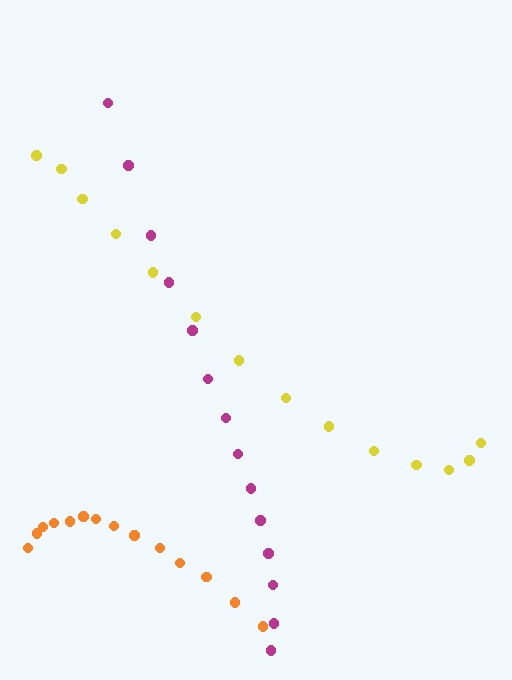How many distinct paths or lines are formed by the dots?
There are 3 distinct paths.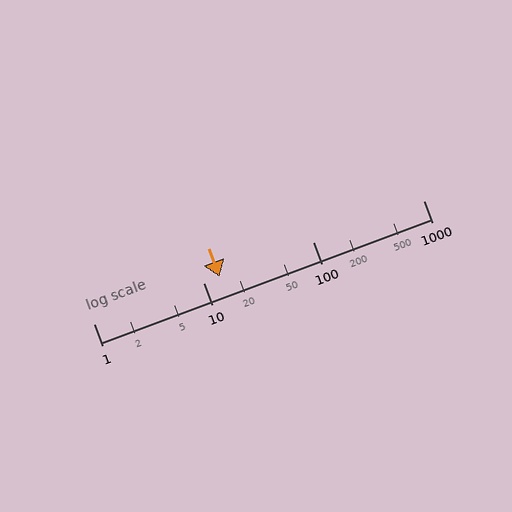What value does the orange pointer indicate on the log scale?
The pointer indicates approximately 14.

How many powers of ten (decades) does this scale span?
The scale spans 3 decades, from 1 to 1000.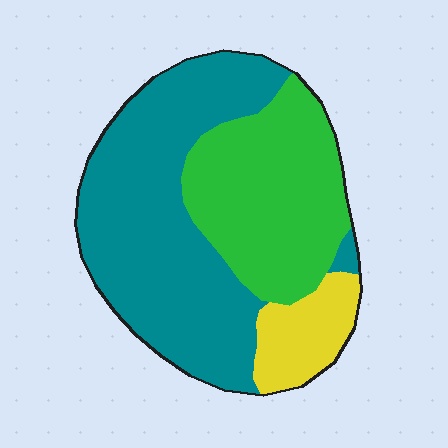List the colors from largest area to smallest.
From largest to smallest: teal, green, yellow.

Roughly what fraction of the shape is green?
Green takes up about one third (1/3) of the shape.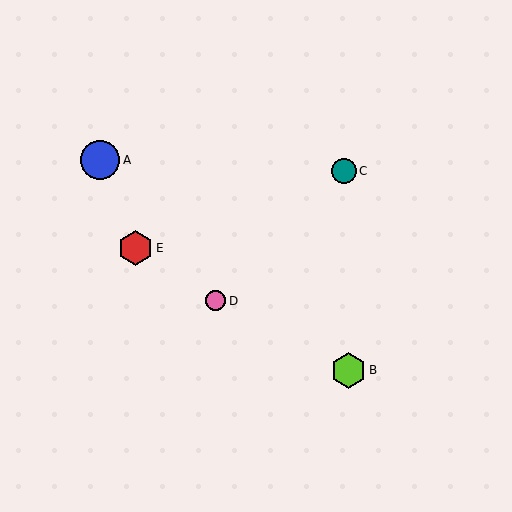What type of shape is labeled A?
Shape A is a blue circle.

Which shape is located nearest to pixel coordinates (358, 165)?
The teal circle (labeled C) at (344, 171) is nearest to that location.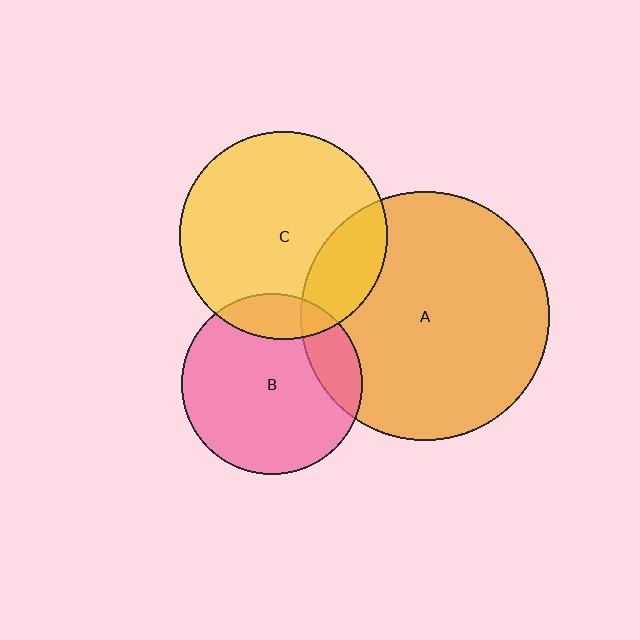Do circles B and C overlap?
Yes.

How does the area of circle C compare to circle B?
Approximately 1.3 times.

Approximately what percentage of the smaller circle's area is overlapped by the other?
Approximately 15%.